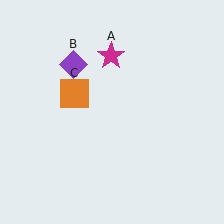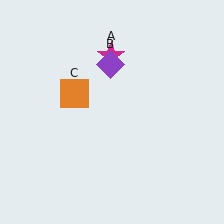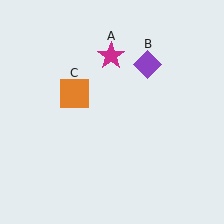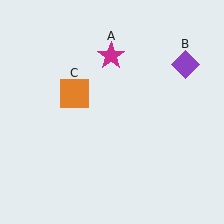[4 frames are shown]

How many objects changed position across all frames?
1 object changed position: purple diamond (object B).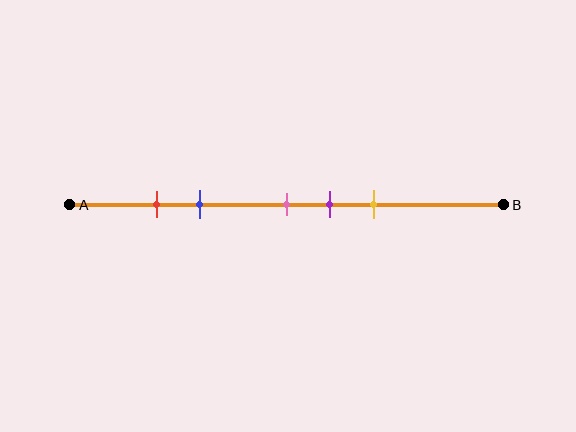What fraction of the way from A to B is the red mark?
The red mark is approximately 20% (0.2) of the way from A to B.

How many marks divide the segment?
There are 5 marks dividing the segment.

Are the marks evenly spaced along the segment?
No, the marks are not evenly spaced.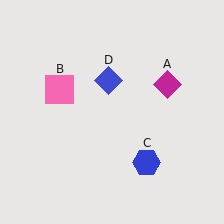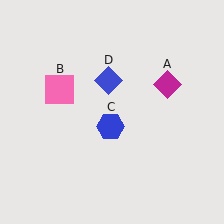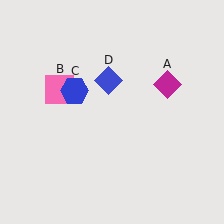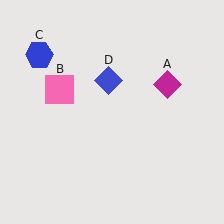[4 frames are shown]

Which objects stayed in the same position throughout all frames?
Magenta diamond (object A) and pink square (object B) and blue diamond (object D) remained stationary.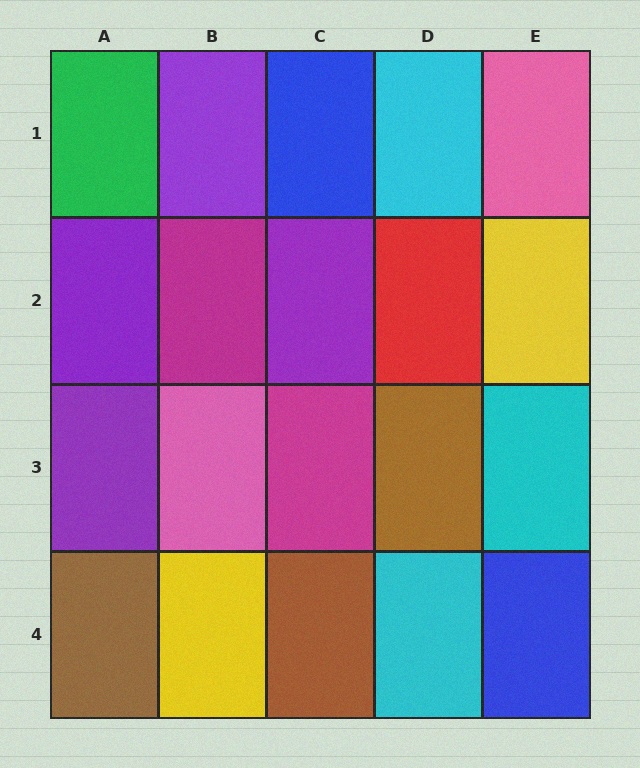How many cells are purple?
4 cells are purple.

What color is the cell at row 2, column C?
Purple.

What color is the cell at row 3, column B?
Pink.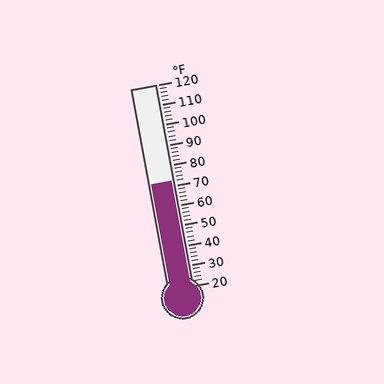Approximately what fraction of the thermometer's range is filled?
The thermometer is filled to approximately 50% of its range.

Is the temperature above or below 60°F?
The temperature is above 60°F.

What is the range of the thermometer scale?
The thermometer scale ranges from 20°F to 120°F.